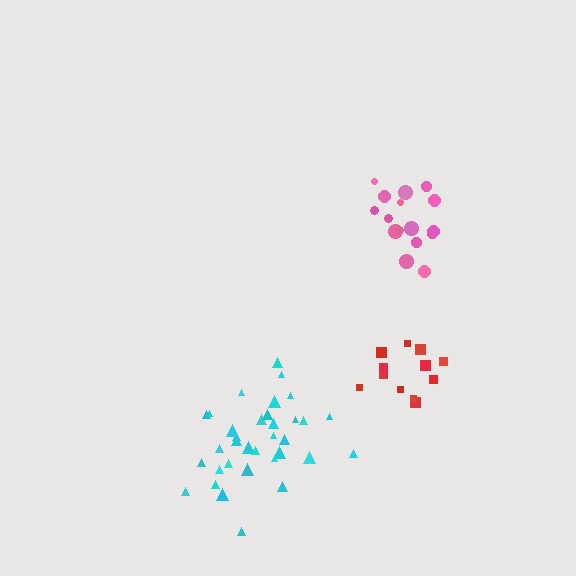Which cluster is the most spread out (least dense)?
Cyan.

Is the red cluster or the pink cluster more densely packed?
Pink.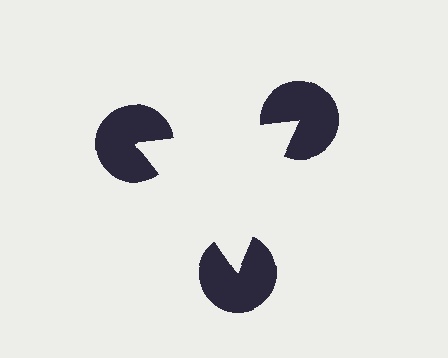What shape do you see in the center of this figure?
An illusory triangle — its edges are inferred from the aligned wedge cuts in the pac-man discs, not physically drawn.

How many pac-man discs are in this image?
There are 3 — one at each vertex of the illusory triangle.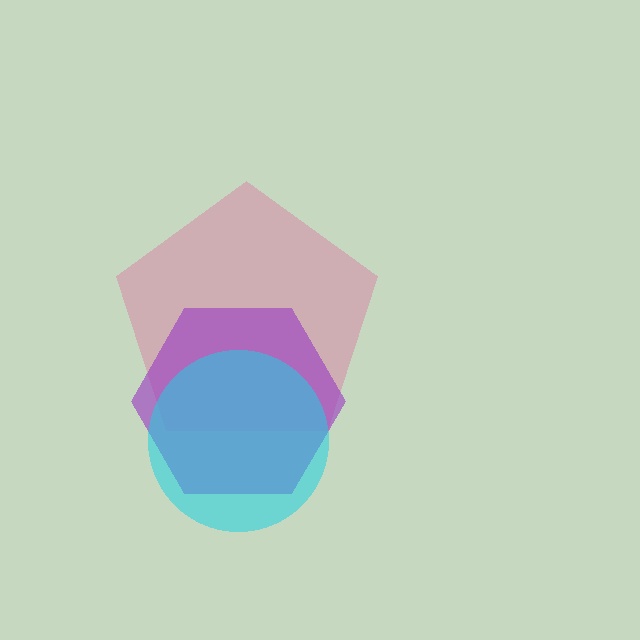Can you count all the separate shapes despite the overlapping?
Yes, there are 3 separate shapes.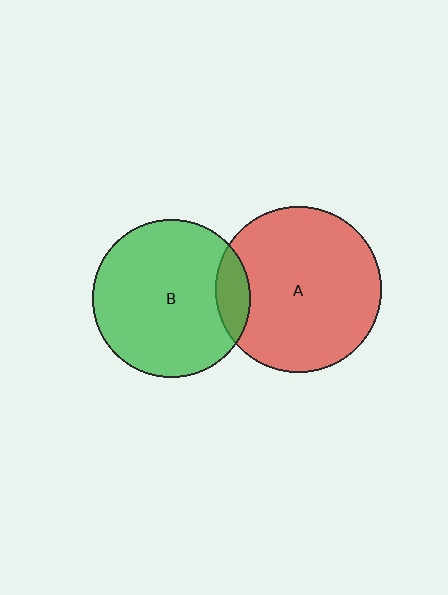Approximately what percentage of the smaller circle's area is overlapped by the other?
Approximately 10%.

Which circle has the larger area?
Circle A (red).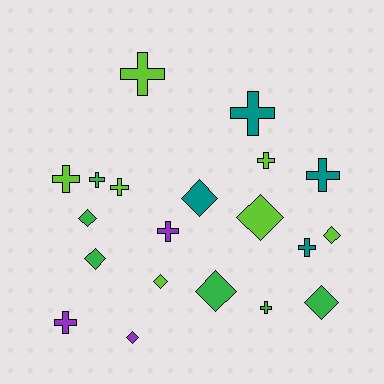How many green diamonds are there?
There are 4 green diamonds.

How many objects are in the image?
There are 20 objects.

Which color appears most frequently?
Lime, with 7 objects.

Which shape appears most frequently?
Cross, with 11 objects.